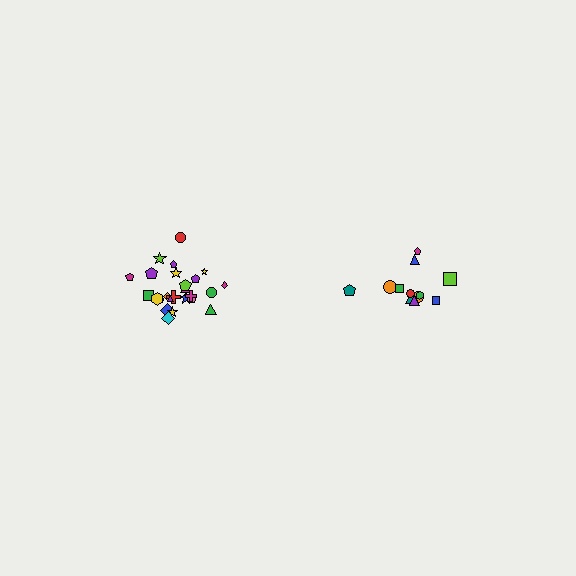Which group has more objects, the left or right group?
The left group.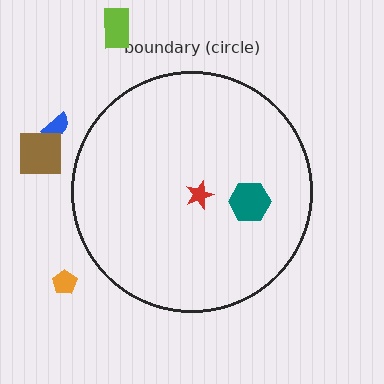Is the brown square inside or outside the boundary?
Outside.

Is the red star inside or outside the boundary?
Inside.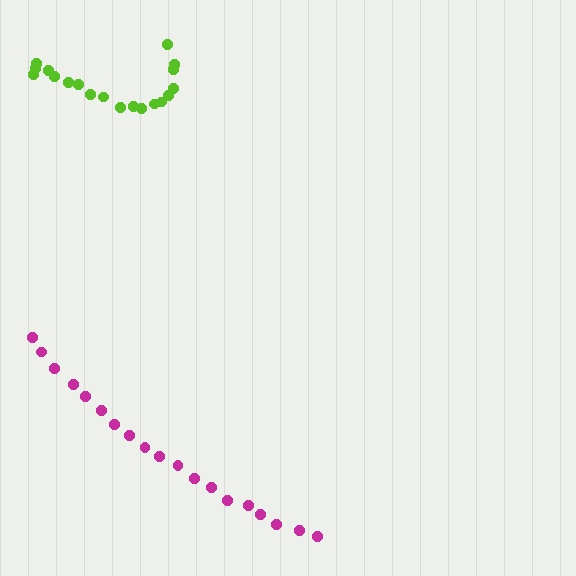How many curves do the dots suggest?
There are 2 distinct paths.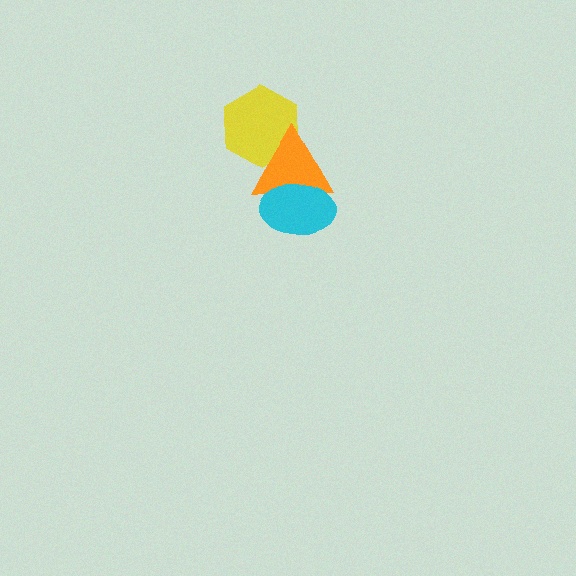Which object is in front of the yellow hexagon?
The orange triangle is in front of the yellow hexagon.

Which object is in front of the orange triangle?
The cyan ellipse is in front of the orange triangle.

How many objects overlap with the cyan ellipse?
1 object overlaps with the cyan ellipse.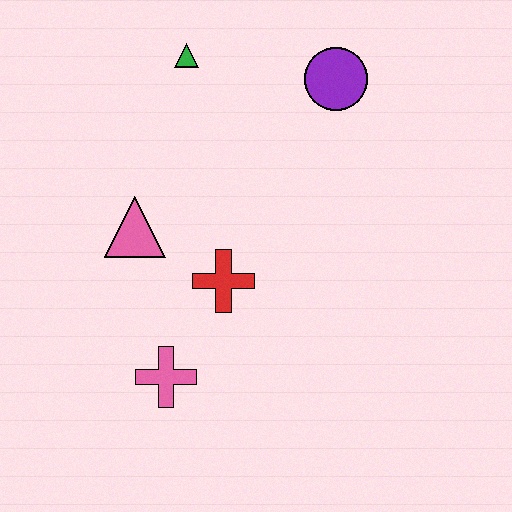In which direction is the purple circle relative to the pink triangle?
The purple circle is to the right of the pink triangle.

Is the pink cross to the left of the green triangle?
Yes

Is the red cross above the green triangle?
No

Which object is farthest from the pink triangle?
The purple circle is farthest from the pink triangle.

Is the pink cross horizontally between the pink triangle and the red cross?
Yes